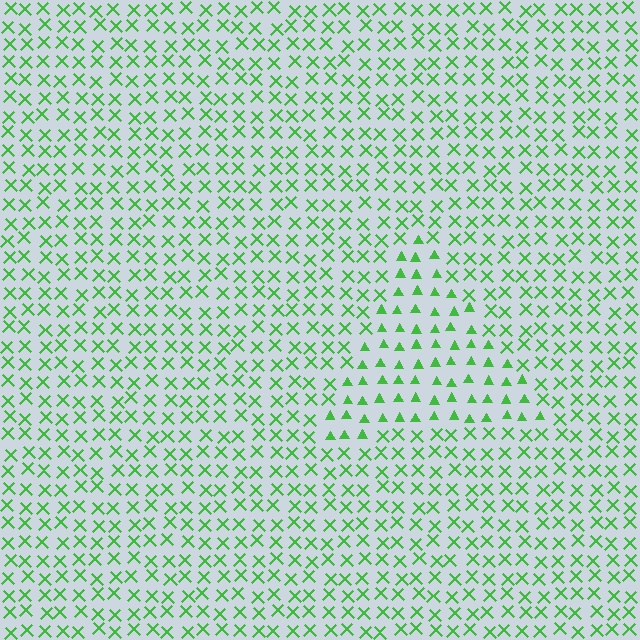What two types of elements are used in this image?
The image uses triangles inside the triangle region and X marks outside it.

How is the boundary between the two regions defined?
The boundary is defined by a change in element shape: triangles inside vs. X marks outside. All elements share the same color and spacing.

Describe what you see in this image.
The image is filled with small green elements arranged in a uniform grid. A triangle-shaped region contains triangles, while the surrounding area contains X marks. The boundary is defined purely by the change in element shape.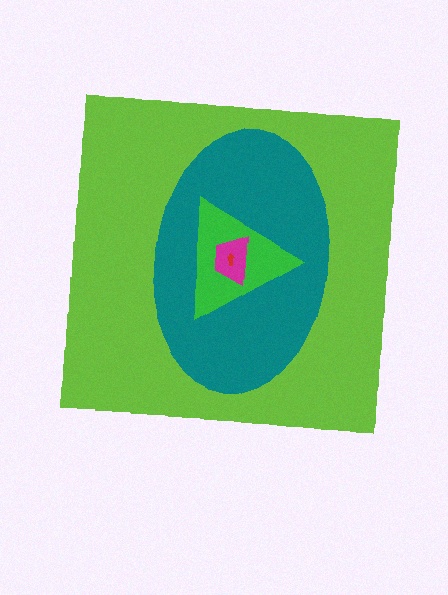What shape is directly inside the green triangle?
The magenta trapezoid.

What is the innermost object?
The red arrow.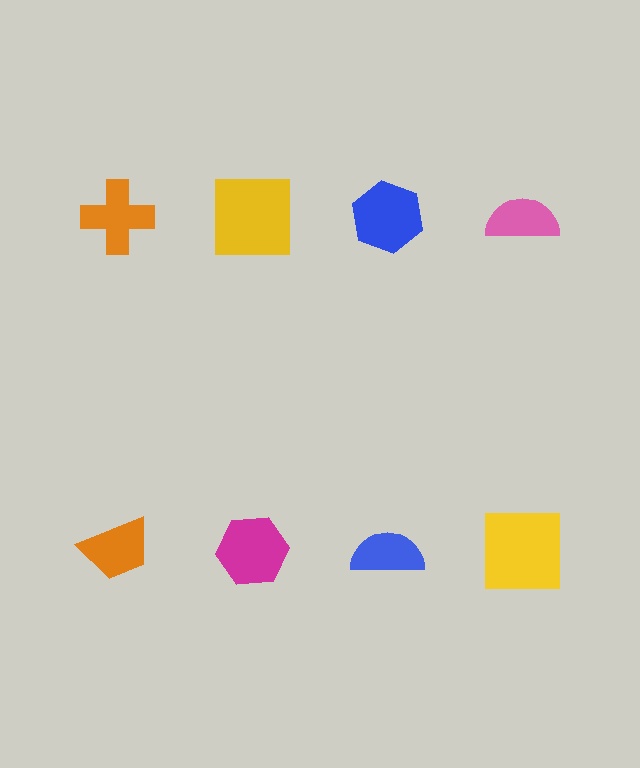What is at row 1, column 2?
A yellow square.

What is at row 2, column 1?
An orange trapezoid.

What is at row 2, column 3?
A blue semicircle.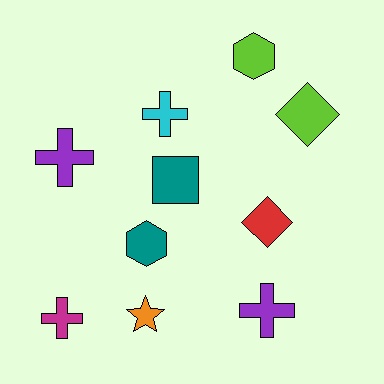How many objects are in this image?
There are 10 objects.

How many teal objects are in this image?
There are 2 teal objects.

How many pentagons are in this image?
There are no pentagons.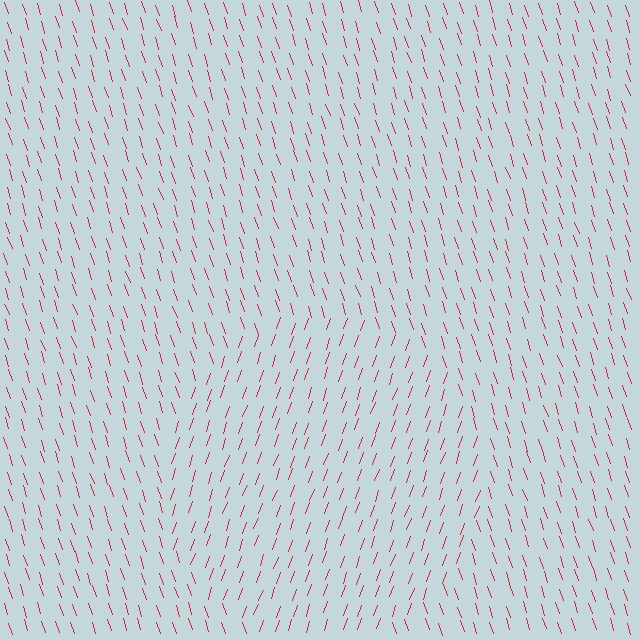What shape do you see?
I see a circle.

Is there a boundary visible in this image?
Yes, there is a texture boundary formed by a change in line orientation.